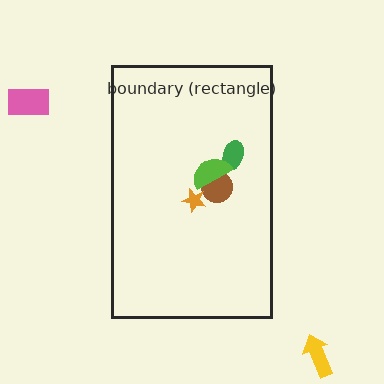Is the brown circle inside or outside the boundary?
Inside.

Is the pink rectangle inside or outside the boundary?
Outside.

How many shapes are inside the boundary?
4 inside, 2 outside.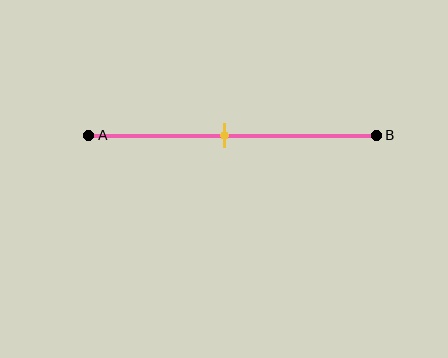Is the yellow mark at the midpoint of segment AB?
Yes, the mark is approximately at the midpoint.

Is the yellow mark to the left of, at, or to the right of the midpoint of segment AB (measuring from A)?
The yellow mark is approximately at the midpoint of segment AB.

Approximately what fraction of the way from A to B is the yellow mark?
The yellow mark is approximately 45% of the way from A to B.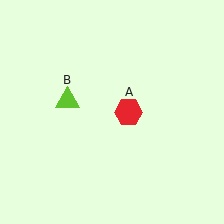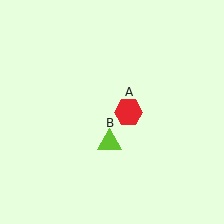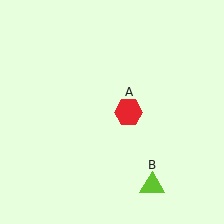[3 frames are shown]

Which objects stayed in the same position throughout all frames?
Red hexagon (object A) remained stationary.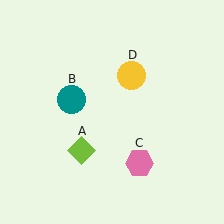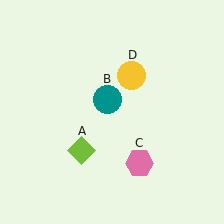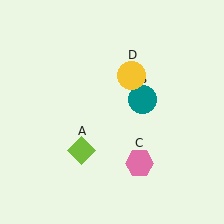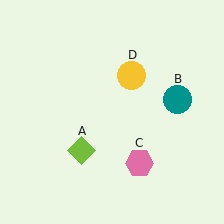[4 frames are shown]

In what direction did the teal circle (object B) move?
The teal circle (object B) moved right.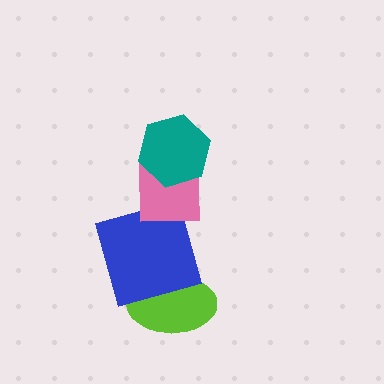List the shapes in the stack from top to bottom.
From top to bottom: the teal hexagon, the pink square, the blue square, the lime ellipse.